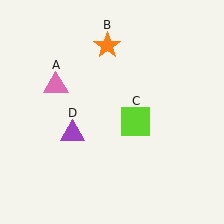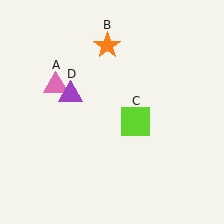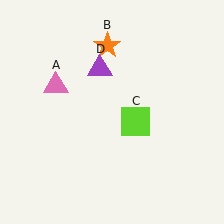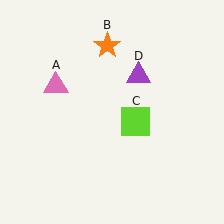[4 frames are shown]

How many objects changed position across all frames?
1 object changed position: purple triangle (object D).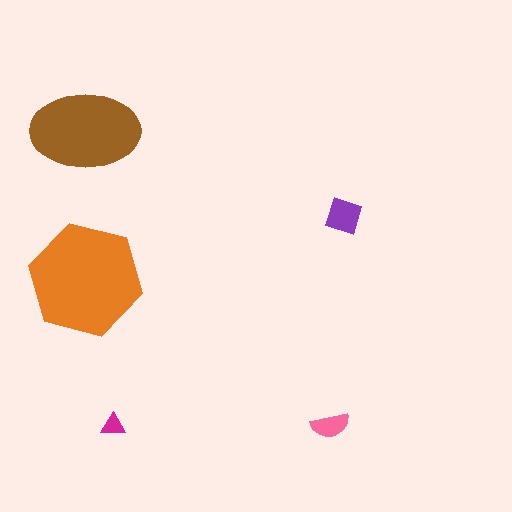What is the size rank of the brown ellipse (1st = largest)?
2nd.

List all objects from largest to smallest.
The orange hexagon, the brown ellipse, the purple diamond, the pink semicircle, the magenta triangle.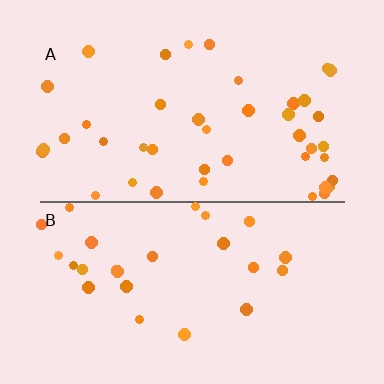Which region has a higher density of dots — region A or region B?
A (the top).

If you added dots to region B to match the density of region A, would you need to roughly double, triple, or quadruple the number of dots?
Approximately double.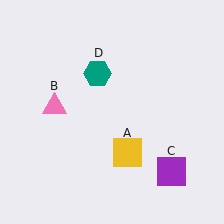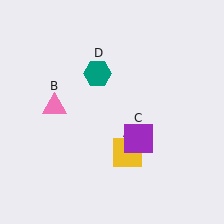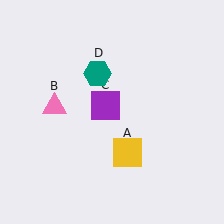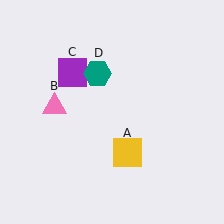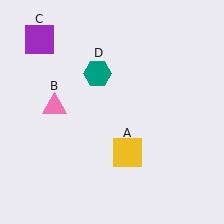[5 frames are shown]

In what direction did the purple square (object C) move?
The purple square (object C) moved up and to the left.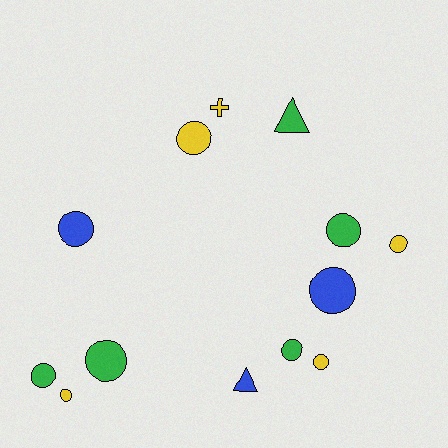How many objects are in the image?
There are 13 objects.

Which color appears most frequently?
Green, with 5 objects.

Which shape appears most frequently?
Circle, with 10 objects.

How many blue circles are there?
There are 2 blue circles.